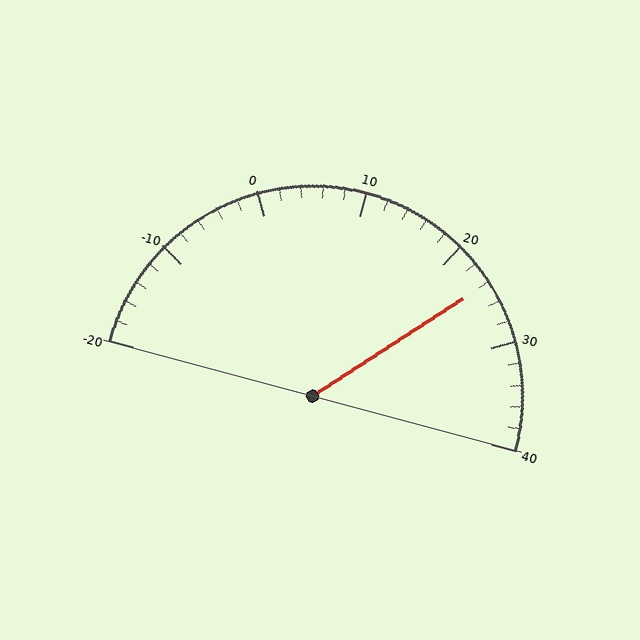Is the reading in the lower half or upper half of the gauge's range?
The reading is in the upper half of the range (-20 to 40).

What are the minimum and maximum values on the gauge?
The gauge ranges from -20 to 40.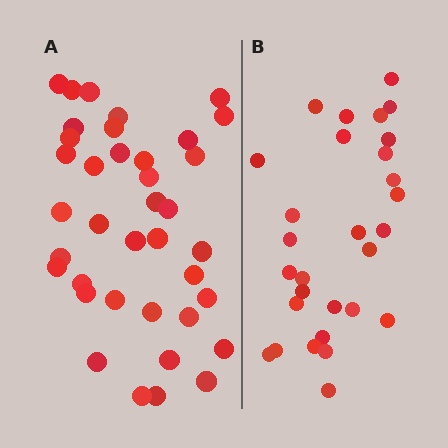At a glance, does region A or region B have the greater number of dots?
Region A (the left region) has more dots.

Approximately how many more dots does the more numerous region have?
Region A has roughly 8 or so more dots than region B.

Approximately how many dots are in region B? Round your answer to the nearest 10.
About 30 dots. (The exact count is 29, which rounds to 30.)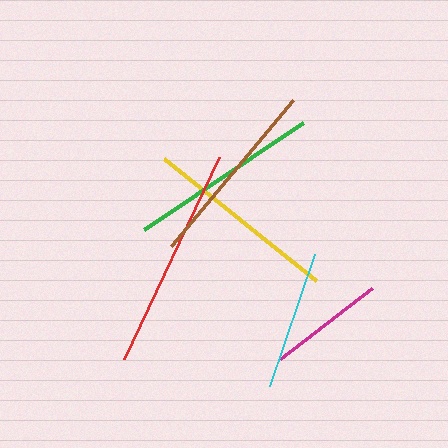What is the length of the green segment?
The green segment is approximately 191 pixels long.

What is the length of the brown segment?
The brown segment is approximately 191 pixels long.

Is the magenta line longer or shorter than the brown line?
The brown line is longer than the magenta line.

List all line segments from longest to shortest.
From longest to shortest: red, yellow, green, brown, cyan, magenta.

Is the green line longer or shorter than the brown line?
The green line is longer than the brown line.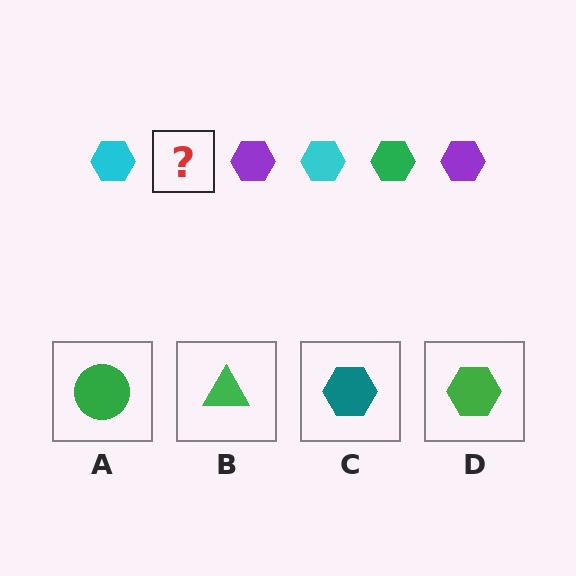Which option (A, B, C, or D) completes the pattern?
D.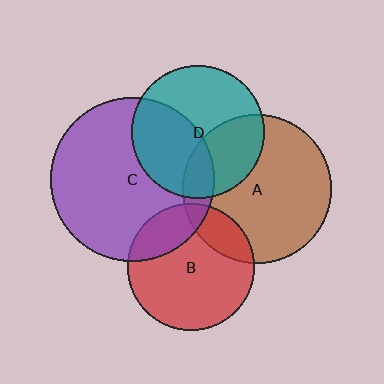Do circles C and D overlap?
Yes.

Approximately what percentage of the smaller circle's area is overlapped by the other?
Approximately 40%.